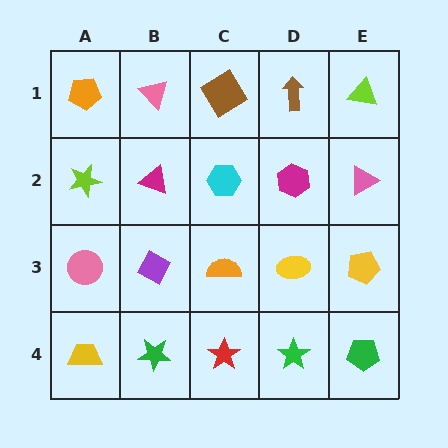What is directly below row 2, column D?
A yellow ellipse.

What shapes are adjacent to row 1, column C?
A cyan hexagon (row 2, column C), a pink triangle (row 1, column B), a brown arrow (row 1, column D).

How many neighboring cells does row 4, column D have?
3.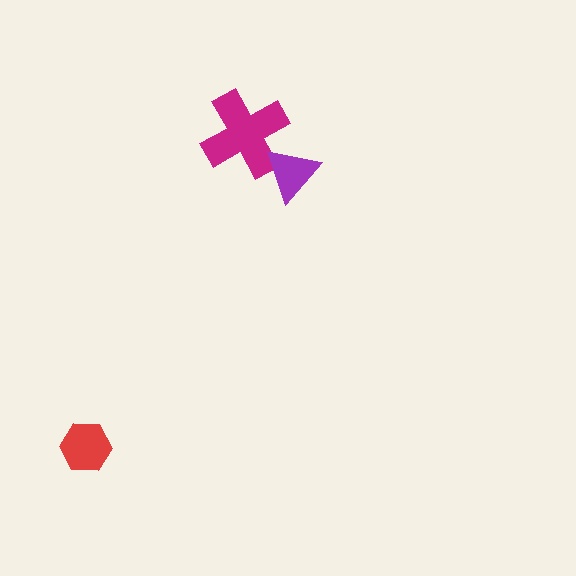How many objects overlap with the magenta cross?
1 object overlaps with the magenta cross.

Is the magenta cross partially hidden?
Yes, it is partially covered by another shape.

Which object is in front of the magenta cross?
The purple triangle is in front of the magenta cross.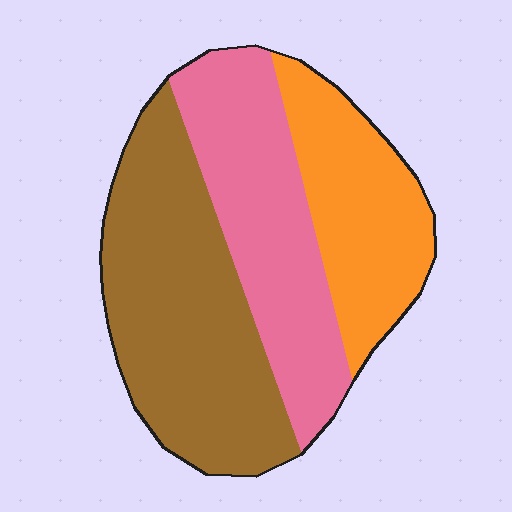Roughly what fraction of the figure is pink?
Pink covers roughly 30% of the figure.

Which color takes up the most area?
Brown, at roughly 45%.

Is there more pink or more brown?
Brown.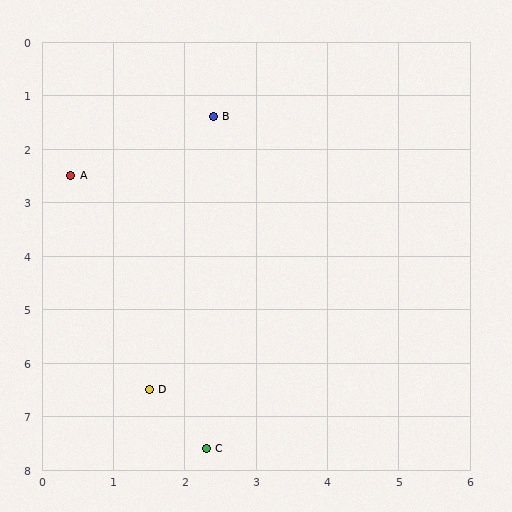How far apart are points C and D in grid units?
Points C and D are about 1.4 grid units apart.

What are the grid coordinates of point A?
Point A is at approximately (0.4, 2.5).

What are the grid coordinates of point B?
Point B is at approximately (2.4, 1.4).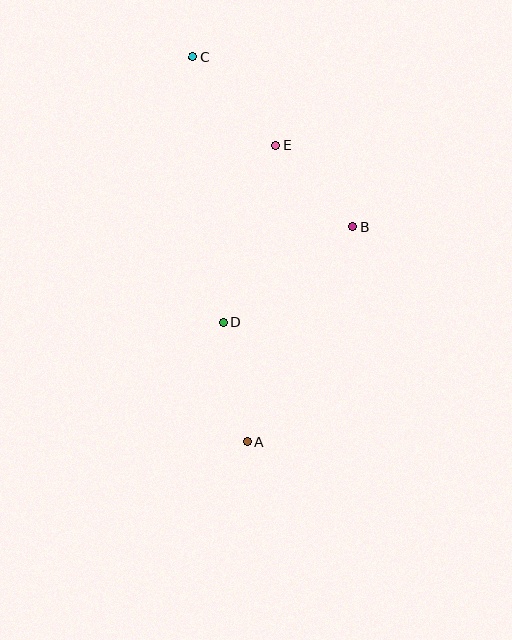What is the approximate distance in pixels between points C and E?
The distance between C and E is approximately 121 pixels.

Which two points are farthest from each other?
Points A and C are farthest from each other.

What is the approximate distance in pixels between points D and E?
The distance between D and E is approximately 185 pixels.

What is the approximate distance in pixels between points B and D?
The distance between B and D is approximately 161 pixels.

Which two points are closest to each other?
Points B and E are closest to each other.